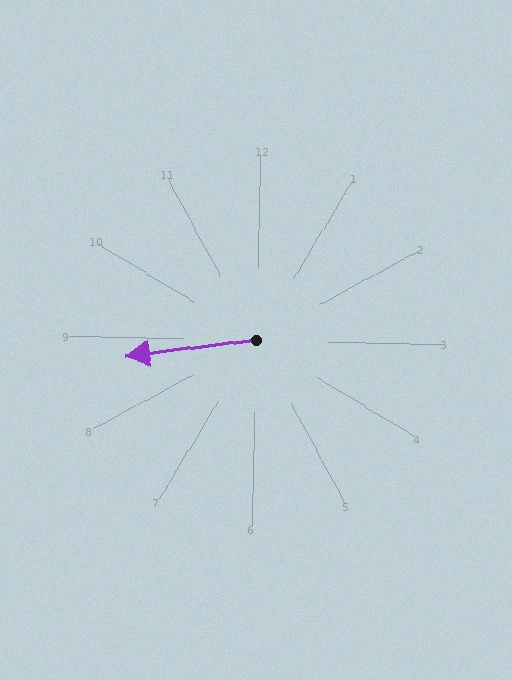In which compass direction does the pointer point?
West.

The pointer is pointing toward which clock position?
Roughly 9 o'clock.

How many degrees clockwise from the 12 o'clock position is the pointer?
Approximately 262 degrees.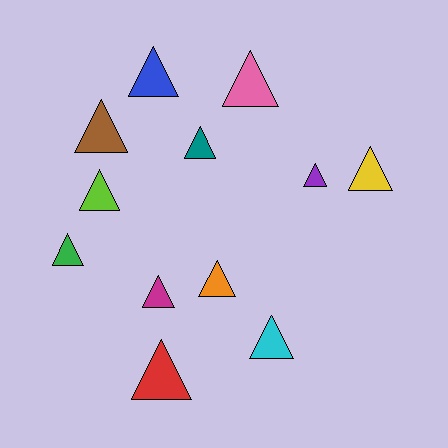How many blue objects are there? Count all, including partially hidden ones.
There is 1 blue object.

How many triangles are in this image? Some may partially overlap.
There are 12 triangles.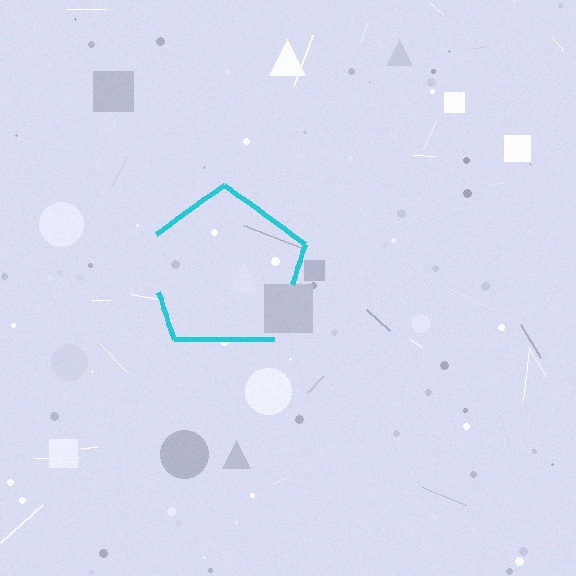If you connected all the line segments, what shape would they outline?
They would outline a pentagon.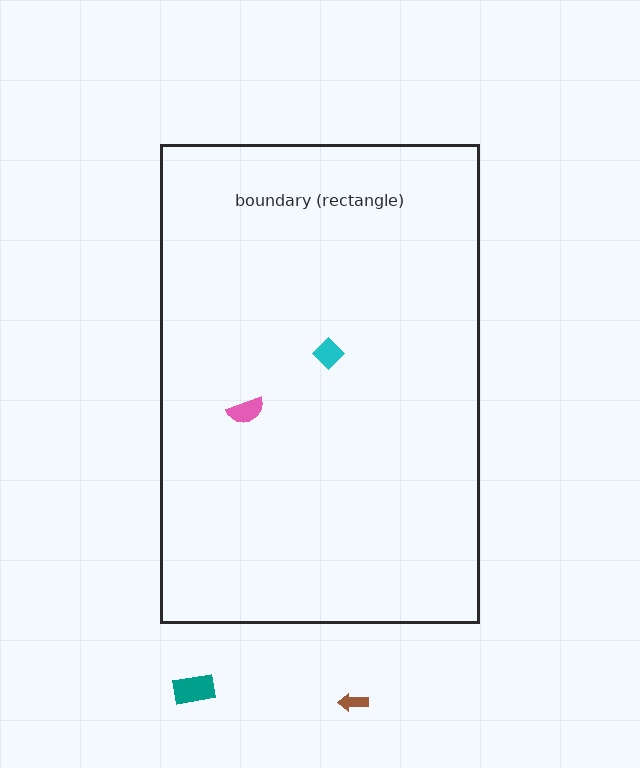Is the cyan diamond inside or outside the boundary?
Inside.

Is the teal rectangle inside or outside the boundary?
Outside.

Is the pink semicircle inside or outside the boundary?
Inside.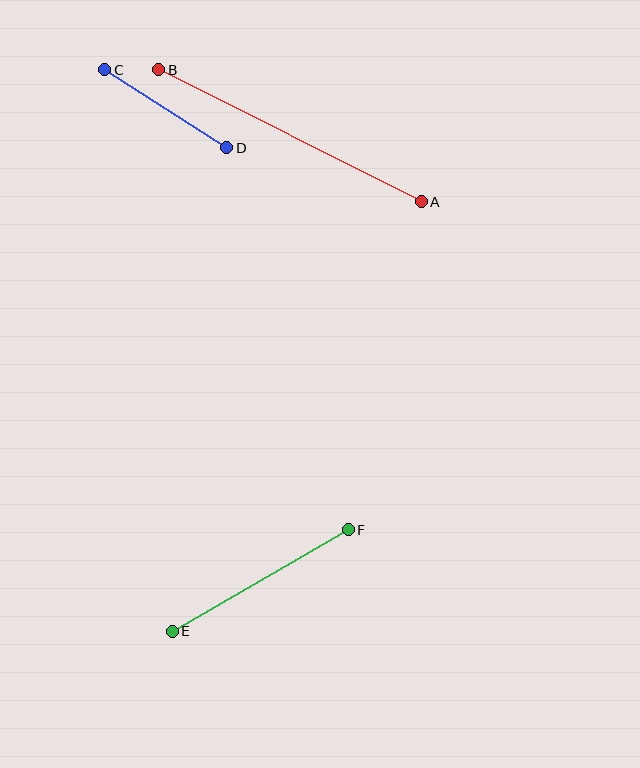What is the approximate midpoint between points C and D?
The midpoint is at approximately (166, 109) pixels.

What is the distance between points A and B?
The distance is approximately 294 pixels.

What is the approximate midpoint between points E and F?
The midpoint is at approximately (260, 581) pixels.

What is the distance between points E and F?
The distance is approximately 203 pixels.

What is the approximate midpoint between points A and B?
The midpoint is at approximately (290, 136) pixels.